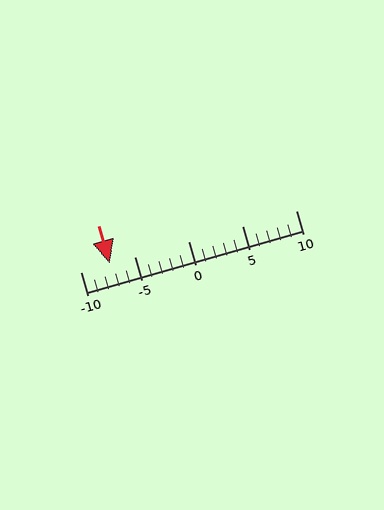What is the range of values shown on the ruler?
The ruler shows values from -10 to 10.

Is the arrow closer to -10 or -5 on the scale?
The arrow is closer to -5.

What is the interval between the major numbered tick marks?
The major tick marks are spaced 5 units apart.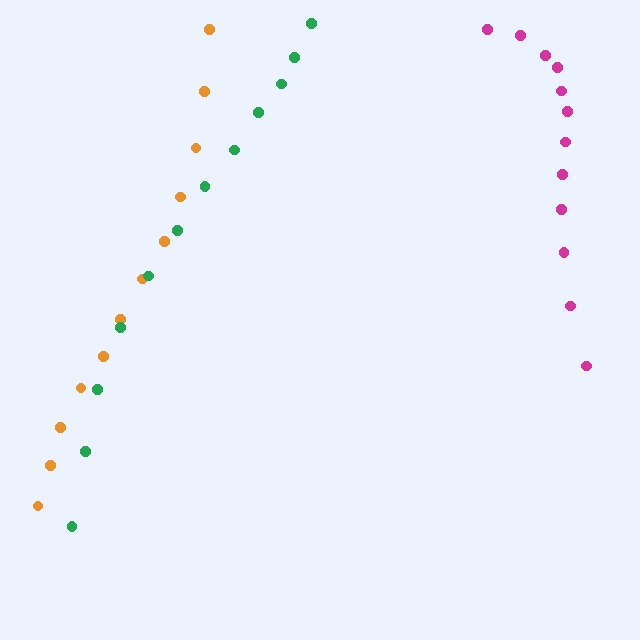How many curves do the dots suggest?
There are 3 distinct paths.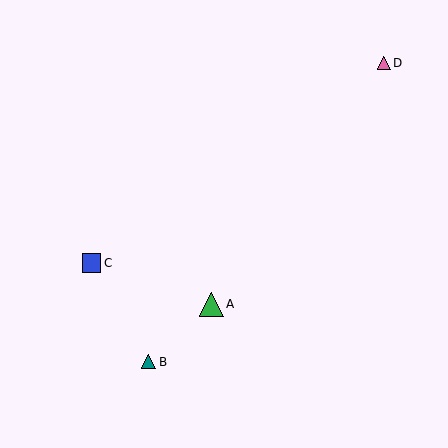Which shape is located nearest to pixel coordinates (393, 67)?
The pink triangle (labeled D) at (384, 63) is nearest to that location.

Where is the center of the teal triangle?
The center of the teal triangle is at (148, 362).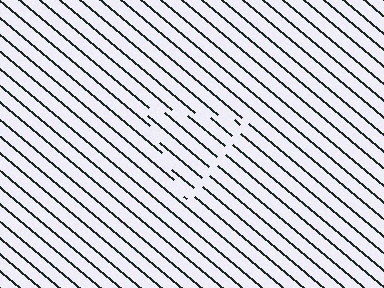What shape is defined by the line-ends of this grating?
An illusory triangle. The interior of the shape contains the same grating, shifted by half a period — the contour is defined by the phase discontinuity where line-ends from the inner and outer gratings abut.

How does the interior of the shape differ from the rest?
The interior of the shape contains the same grating, shifted by half a period — the contour is defined by the phase discontinuity where line-ends from the inner and outer gratings abut.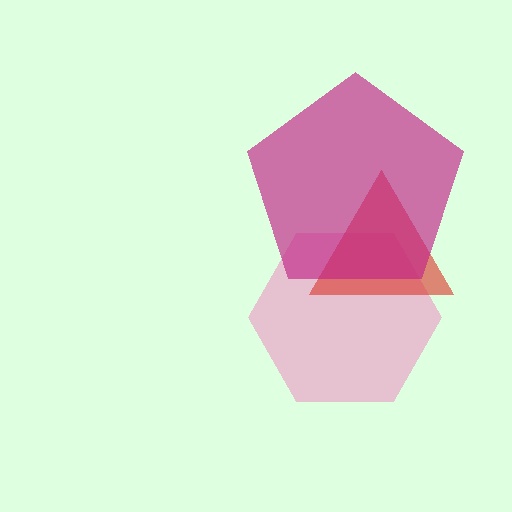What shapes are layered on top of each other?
The layered shapes are: a pink hexagon, a red triangle, a magenta pentagon.